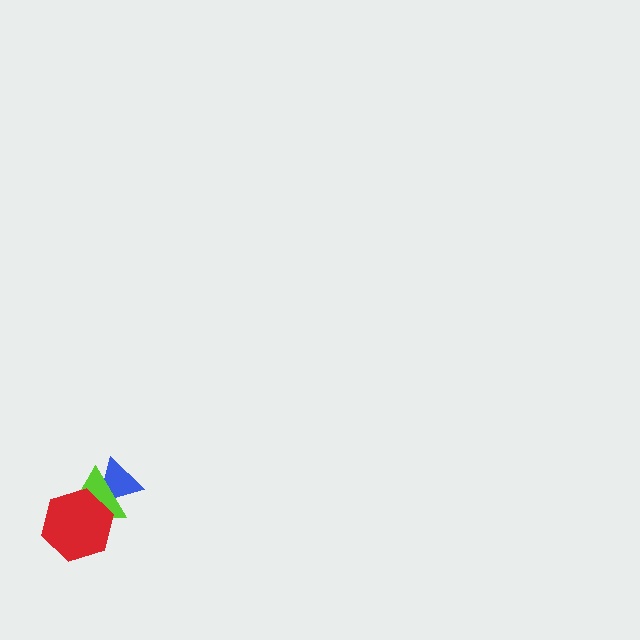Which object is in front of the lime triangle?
The red hexagon is in front of the lime triangle.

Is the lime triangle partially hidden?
Yes, it is partially covered by another shape.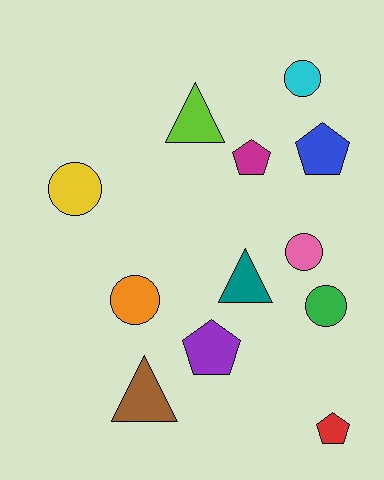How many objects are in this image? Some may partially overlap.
There are 12 objects.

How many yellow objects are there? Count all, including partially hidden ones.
There is 1 yellow object.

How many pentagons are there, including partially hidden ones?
There are 4 pentagons.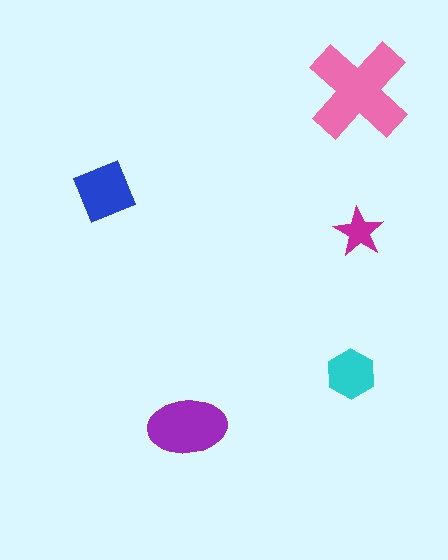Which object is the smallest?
The magenta star.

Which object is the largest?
The pink cross.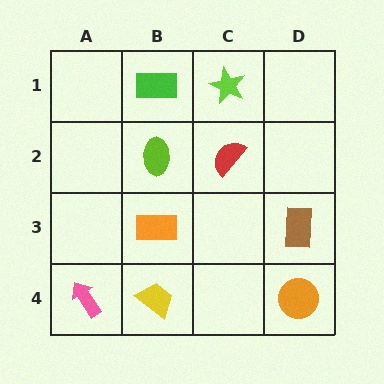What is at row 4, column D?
An orange circle.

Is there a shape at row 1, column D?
No, that cell is empty.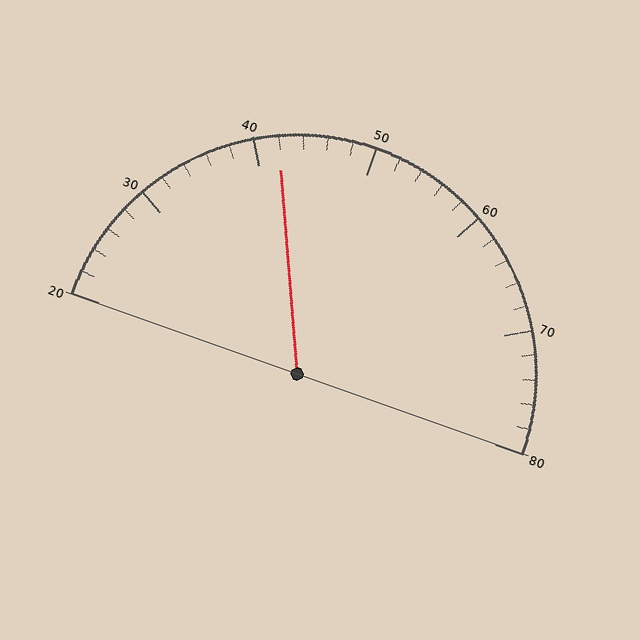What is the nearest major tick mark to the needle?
The nearest major tick mark is 40.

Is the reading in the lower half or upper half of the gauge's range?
The reading is in the lower half of the range (20 to 80).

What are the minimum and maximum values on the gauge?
The gauge ranges from 20 to 80.